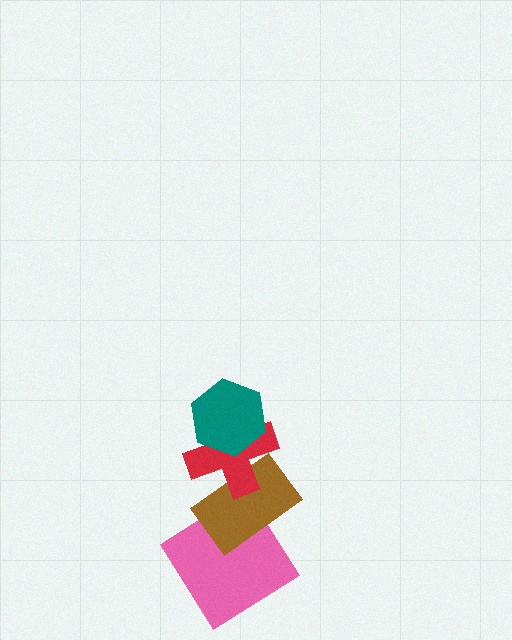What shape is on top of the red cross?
The teal hexagon is on top of the red cross.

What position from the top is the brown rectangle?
The brown rectangle is 3rd from the top.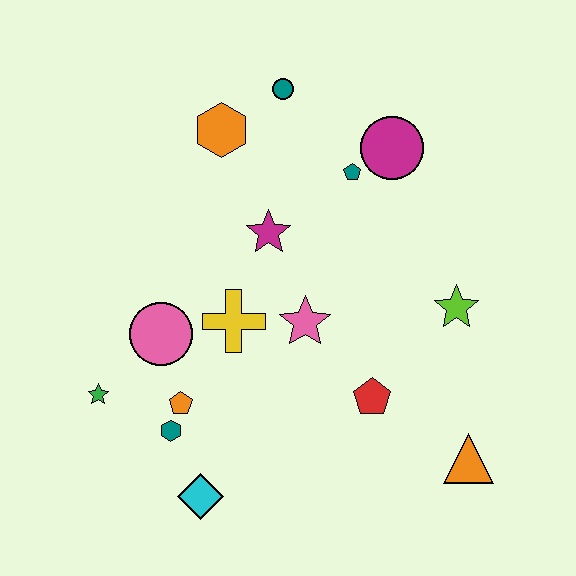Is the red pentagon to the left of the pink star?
No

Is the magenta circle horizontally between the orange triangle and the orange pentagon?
Yes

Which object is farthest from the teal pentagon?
The cyan diamond is farthest from the teal pentagon.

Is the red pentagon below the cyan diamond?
No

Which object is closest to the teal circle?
The orange hexagon is closest to the teal circle.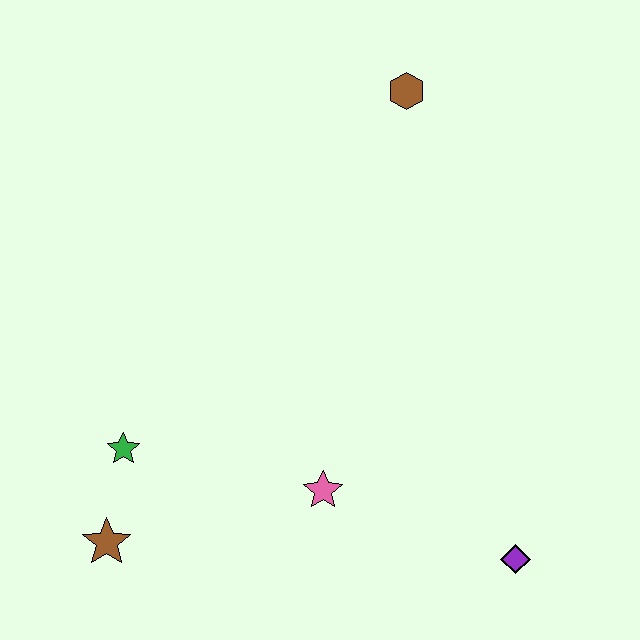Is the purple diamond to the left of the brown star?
No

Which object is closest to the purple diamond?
The pink star is closest to the purple diamond.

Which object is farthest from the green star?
The brown hexagon is farthest from the green star.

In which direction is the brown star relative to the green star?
The brown star is below the green star.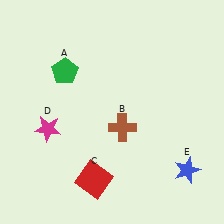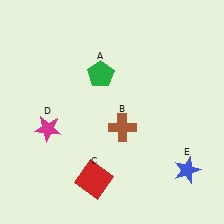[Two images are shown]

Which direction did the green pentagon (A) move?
The green pentagon (A) moved right.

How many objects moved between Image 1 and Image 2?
1 object moved between the two images.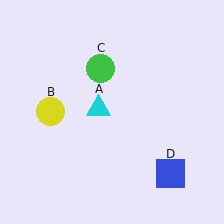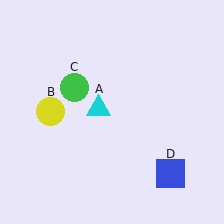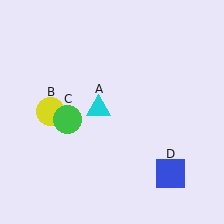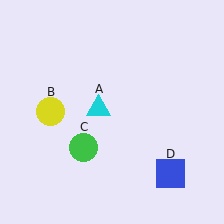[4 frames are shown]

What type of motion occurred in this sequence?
The green circle (object C) rotated counterclockwise around the center of the scene.